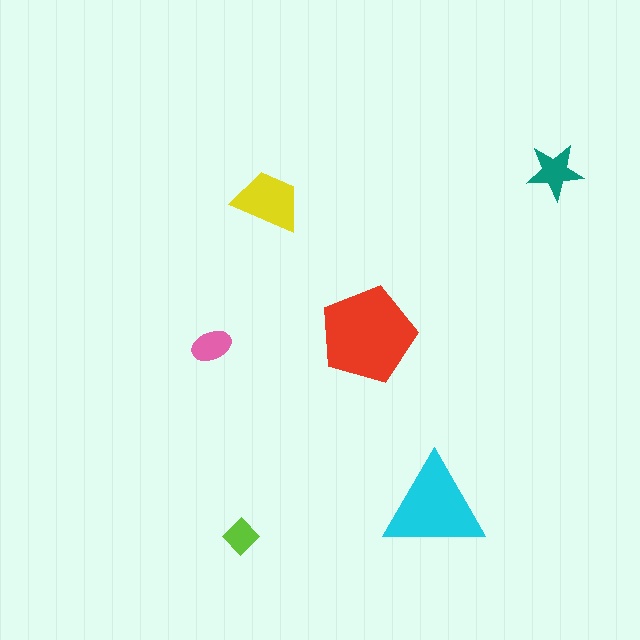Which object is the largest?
The red pentagon.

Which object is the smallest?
The lime diamond.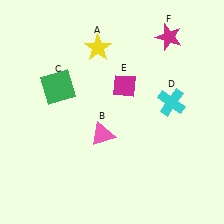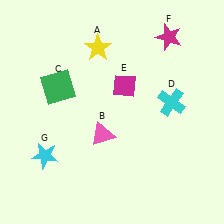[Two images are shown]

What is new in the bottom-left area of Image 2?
A cyan star (G) was added in the bottom-left area of Image 2.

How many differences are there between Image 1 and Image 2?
There is 1 difference between the two images.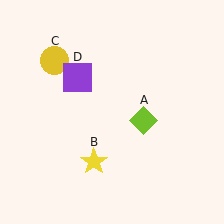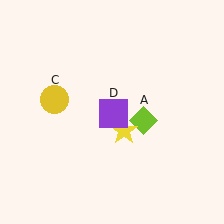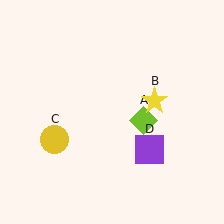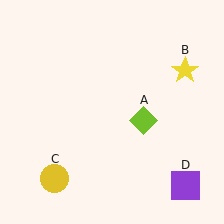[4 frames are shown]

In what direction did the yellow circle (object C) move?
The yellow circle (object C) moved down.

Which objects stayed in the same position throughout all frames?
Lime diamond (object A) remained stationary.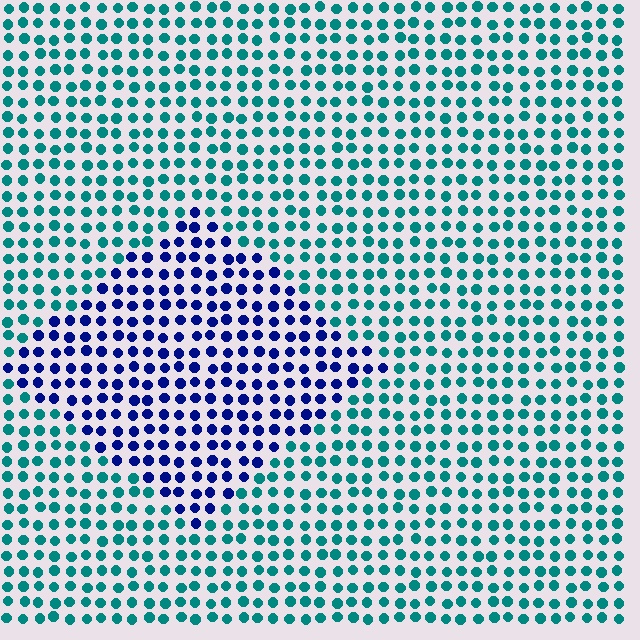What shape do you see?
I see a diamond.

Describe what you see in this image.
The image is filled with small teal elements in a uniform arrangement. A diamond-shaped region is visible where the elements are tinted to a slightly different hue, forming a subtle color boundary.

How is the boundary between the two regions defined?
The boundary is defined purely by a slight shift in hue (about 58 degrees). Spacing, size, and orientation are identical on both sides.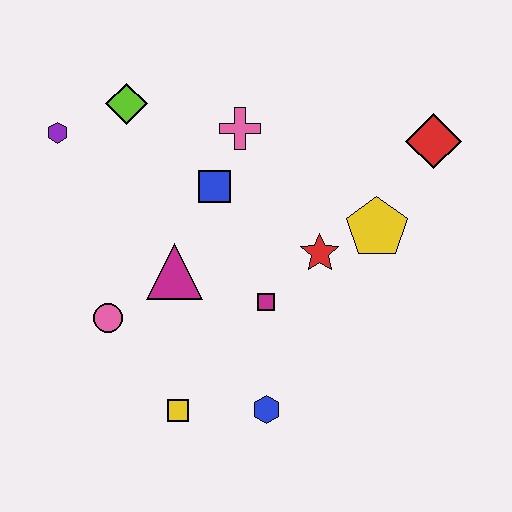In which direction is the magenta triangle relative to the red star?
The magenta triangle is to the left of the red star.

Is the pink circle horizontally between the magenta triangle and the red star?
No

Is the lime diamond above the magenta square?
Yes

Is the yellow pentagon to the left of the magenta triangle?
No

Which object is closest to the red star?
The yellow pentagon is closest to the red star.